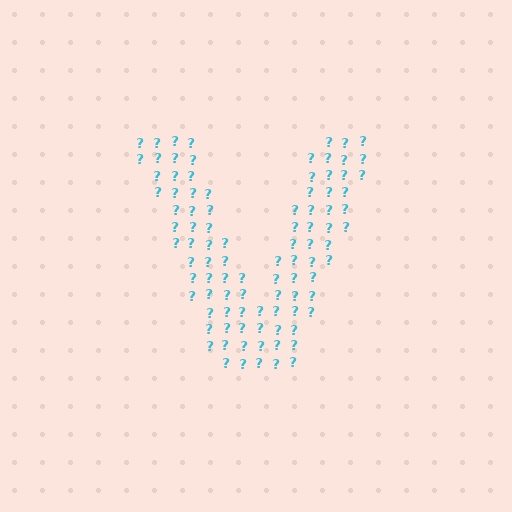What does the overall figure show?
The overall figure shows the letter V.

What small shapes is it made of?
It is made of small question marks.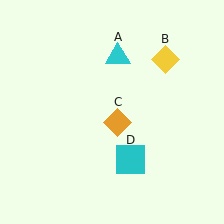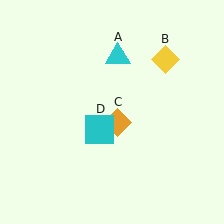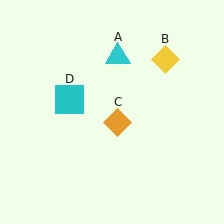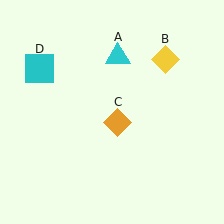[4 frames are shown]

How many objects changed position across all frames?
1 object changed position: cyan square (object D).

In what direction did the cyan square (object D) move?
The cyan square (object D) moved up and to the left.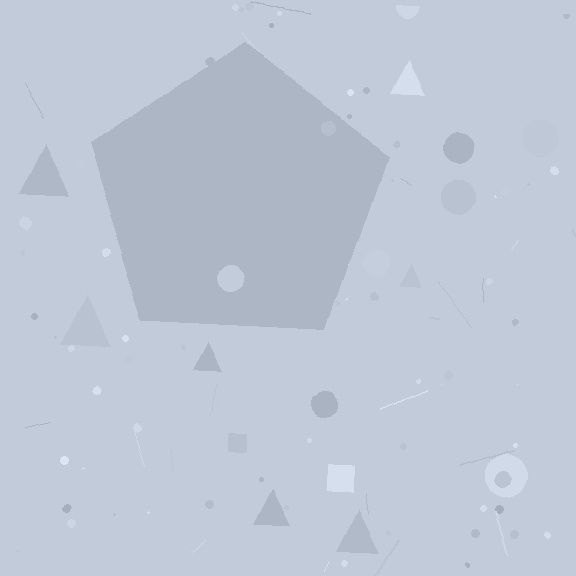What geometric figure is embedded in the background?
A pentagon is embedded in the background.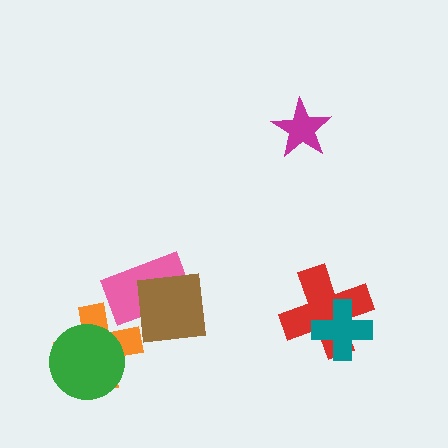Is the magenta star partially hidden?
No, no other shape covers it.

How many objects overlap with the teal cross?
1 object overlaps with the teal cross.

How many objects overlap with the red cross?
1 object overlaps with the red cross.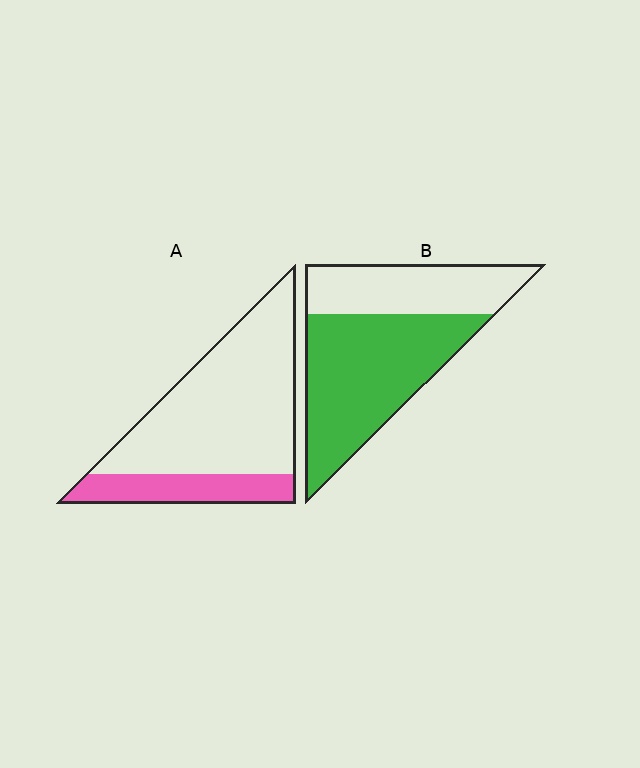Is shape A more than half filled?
No.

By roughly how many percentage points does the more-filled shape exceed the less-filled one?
By roughly 40 percentage points (B over A).